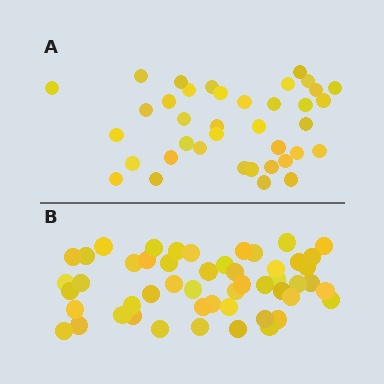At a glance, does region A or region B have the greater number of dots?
Region B (the bottom region) has more dots.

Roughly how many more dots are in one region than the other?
Region B has approximately 15 more dots than region A.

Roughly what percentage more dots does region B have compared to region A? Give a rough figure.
About 35% more.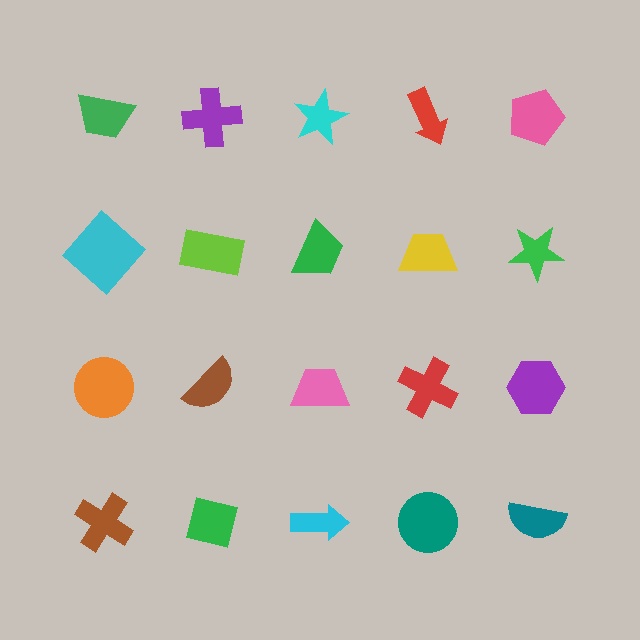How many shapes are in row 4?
5 shapes.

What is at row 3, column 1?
An orange circle.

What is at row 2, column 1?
A cyan diamond.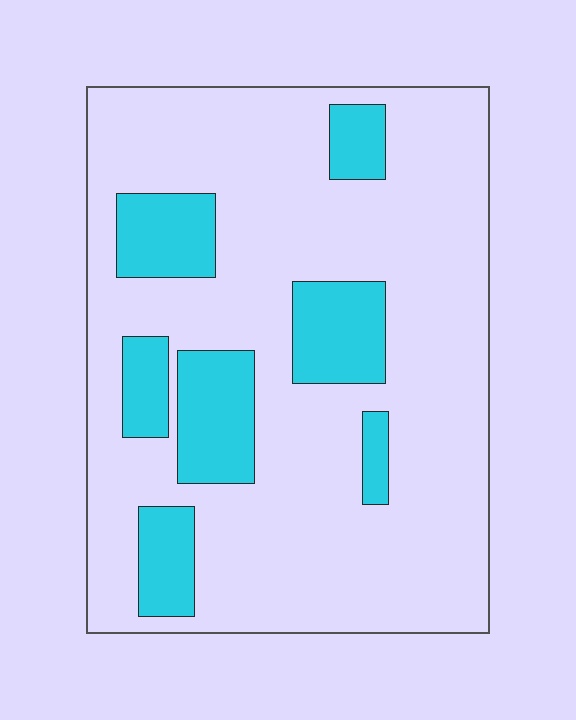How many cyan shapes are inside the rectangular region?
7.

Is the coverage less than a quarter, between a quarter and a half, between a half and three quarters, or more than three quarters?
Less than a quarter.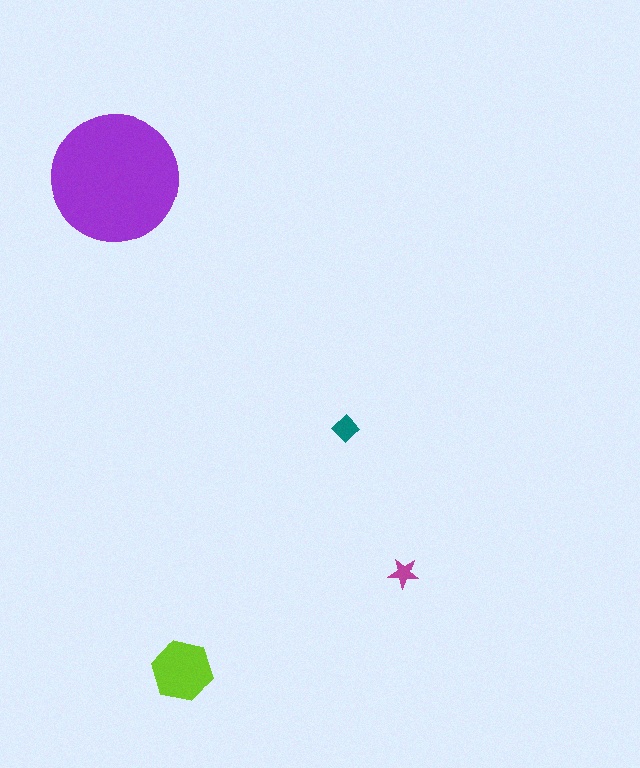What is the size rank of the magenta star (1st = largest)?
4th.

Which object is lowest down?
The lime hexagon is bottommost.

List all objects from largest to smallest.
The purple circle, the lime hexagon, the teal diamond, the magenta star.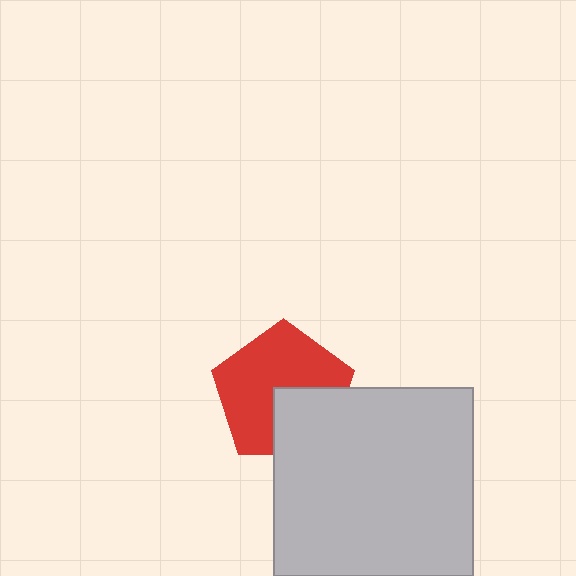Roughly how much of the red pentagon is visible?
Most of it is visible (roughly 68%).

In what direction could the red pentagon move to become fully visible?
The red pentagon could move toward the upper-left. That would shift it out from behind the light gray rectangle entirely.